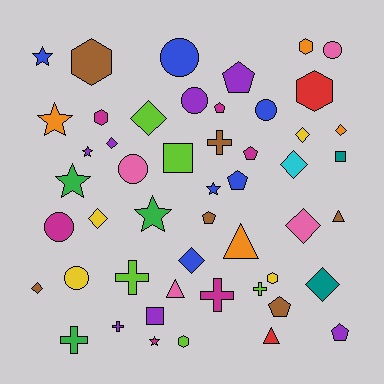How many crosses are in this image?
There are 6 crosses.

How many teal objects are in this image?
There are 2 teal objects.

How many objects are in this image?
There are 50 objects.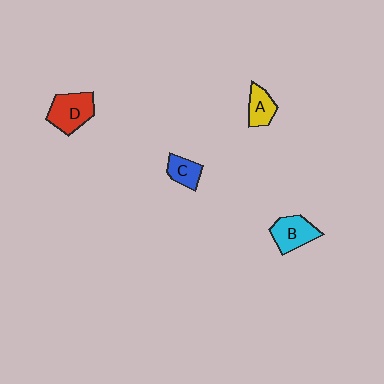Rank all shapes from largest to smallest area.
From largest to smallest: D (red), B (cyan), A (yellow), C (blue).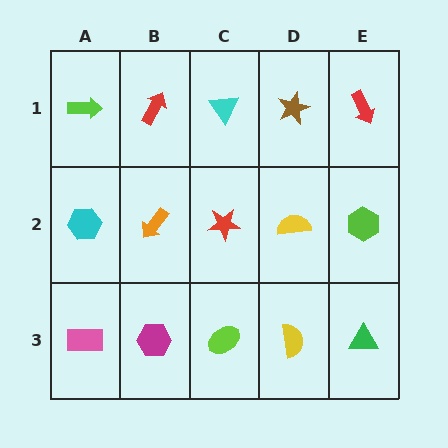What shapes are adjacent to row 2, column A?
A lime arrow (row 1, column A), a pink rectangle (row 3, column A), an orange arrow (row 2, column B).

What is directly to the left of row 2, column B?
A cyan hexagon.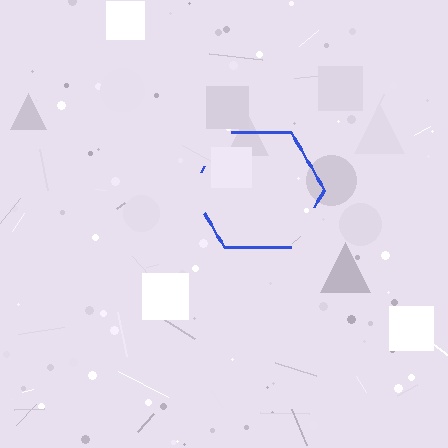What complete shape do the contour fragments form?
The contour fragments form a hexagon.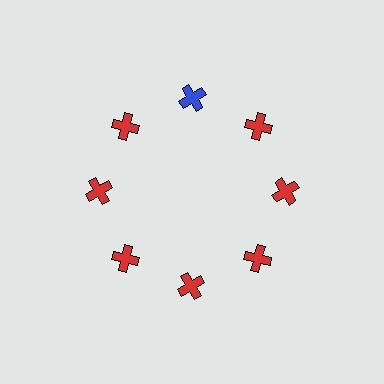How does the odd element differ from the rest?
It has a different color: blue instead of red.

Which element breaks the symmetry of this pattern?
The blue cross at roughly the 12 o'clock position breaks the symmetry. All other shapes are red crosses.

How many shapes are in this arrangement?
There are 8 shapes arranged in a ring pattern.